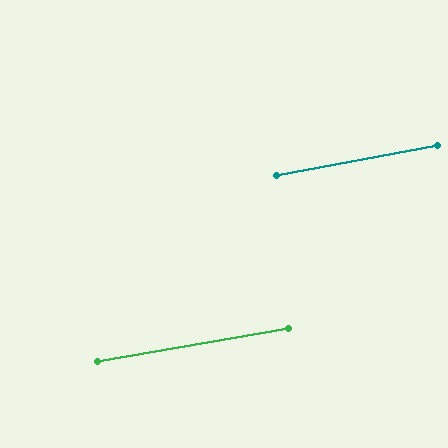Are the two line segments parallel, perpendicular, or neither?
Parallel — their directions differ by only 0.6°.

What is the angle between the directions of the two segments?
Approximately 1 degree.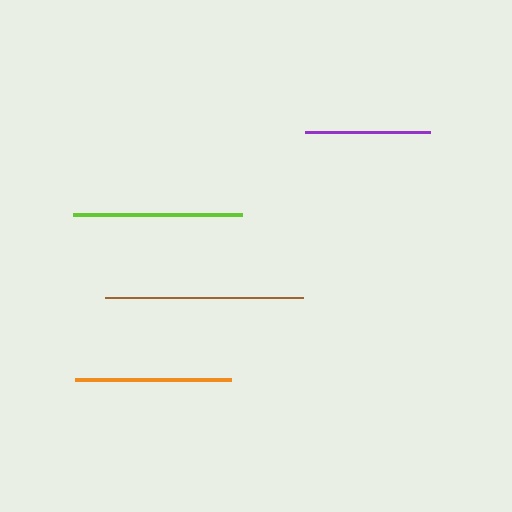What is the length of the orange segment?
The orange segment is approximately 156 pixels long.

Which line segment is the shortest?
The purple line is the shortest at approximately 125 pixels.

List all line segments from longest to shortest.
From longest to shortest: brown, lime, orange, purple.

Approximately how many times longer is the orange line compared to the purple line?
The orange line is approximately 1.2 times the length of the purple line.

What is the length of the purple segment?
The purple segment is approximately 125 pixels long.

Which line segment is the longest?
The brown line is the longest at approximately 198 pixels.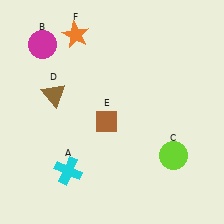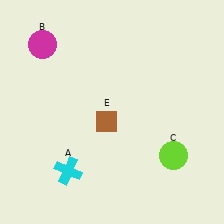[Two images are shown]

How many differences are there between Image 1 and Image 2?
There are 2 differences between the two images.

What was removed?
The brown triangle (D), the orange star (F) were removed in Image 2.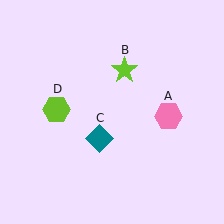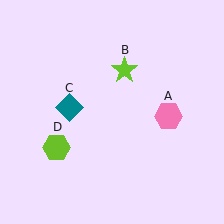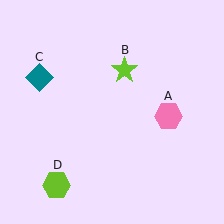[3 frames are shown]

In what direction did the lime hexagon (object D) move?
The lime hexagon (object D) moved down.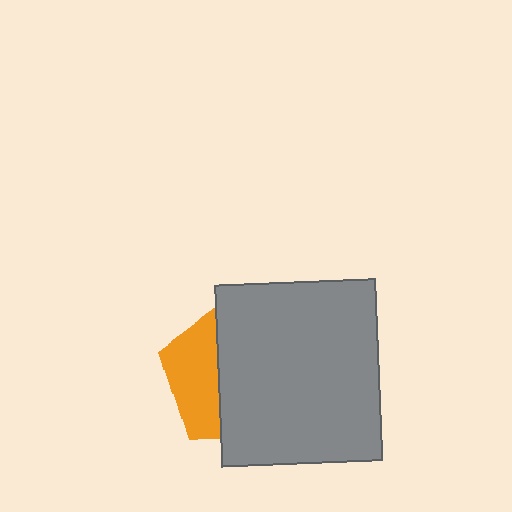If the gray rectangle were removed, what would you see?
You would see the complete orange pentagon.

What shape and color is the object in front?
The object in front is a gray rectangle.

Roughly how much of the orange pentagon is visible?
A small part of it is visible (roughly 35%).